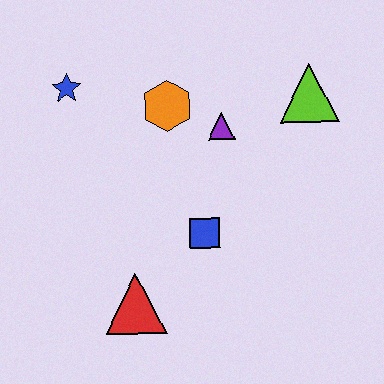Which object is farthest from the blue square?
The blue star is farthest from the blue square.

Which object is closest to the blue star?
The orange hexagon is closest to the blue star.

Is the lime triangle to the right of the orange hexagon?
Yes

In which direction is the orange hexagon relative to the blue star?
The orange hexagon is to the right of the blue star.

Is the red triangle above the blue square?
No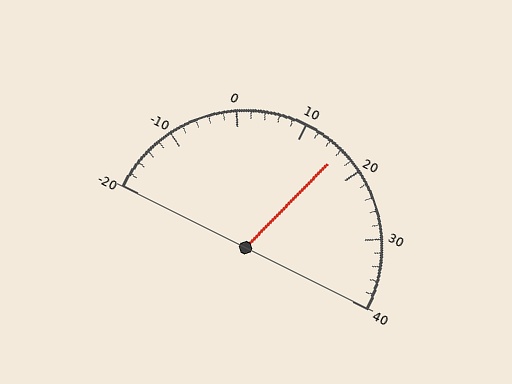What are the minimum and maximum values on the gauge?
The gauge ranges from -20 to 40.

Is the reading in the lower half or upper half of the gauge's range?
The reading is in the upper half of the range (-20 to 40).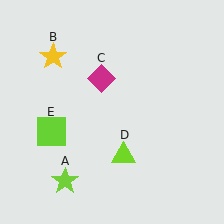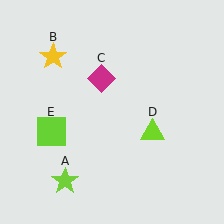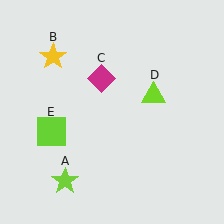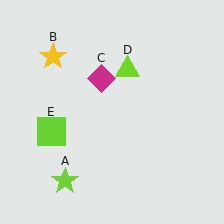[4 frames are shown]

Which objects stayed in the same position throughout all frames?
Lime star (object A) and yellow star (object B) and magenta diamond (object C) and lime square (object E) remained stationary.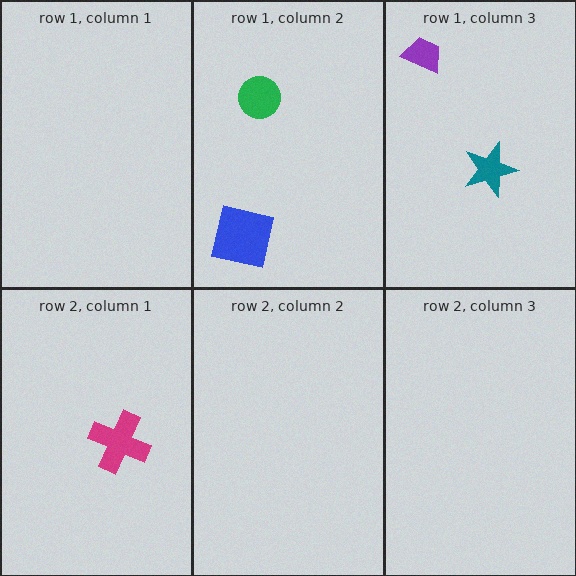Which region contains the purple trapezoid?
The row 1, column 3 region.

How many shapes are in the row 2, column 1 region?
1.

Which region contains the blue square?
The row 1, column 2 region.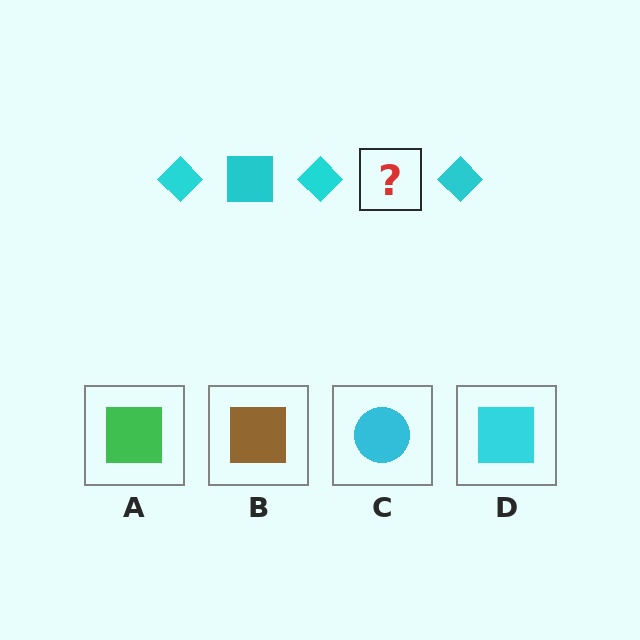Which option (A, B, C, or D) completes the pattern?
D.